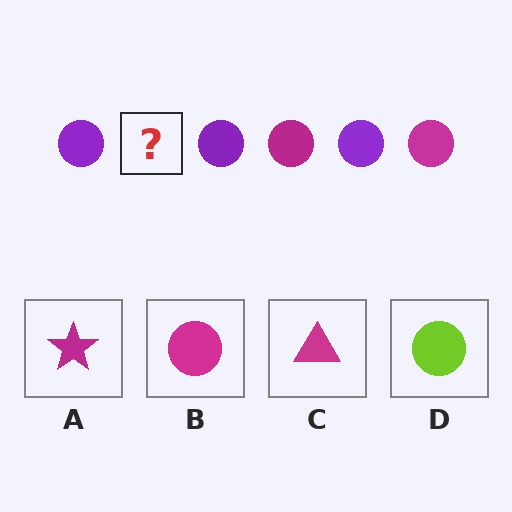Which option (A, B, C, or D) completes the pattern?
B.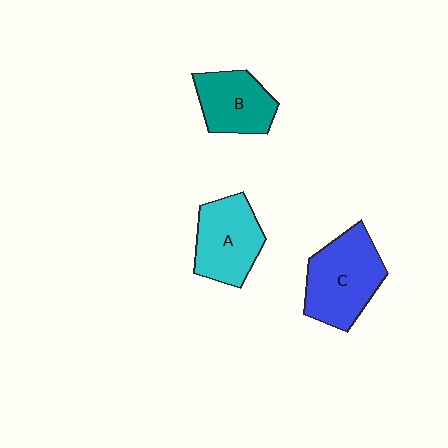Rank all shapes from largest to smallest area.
From largest to smallest: C (blue), A (cyan), B (teal).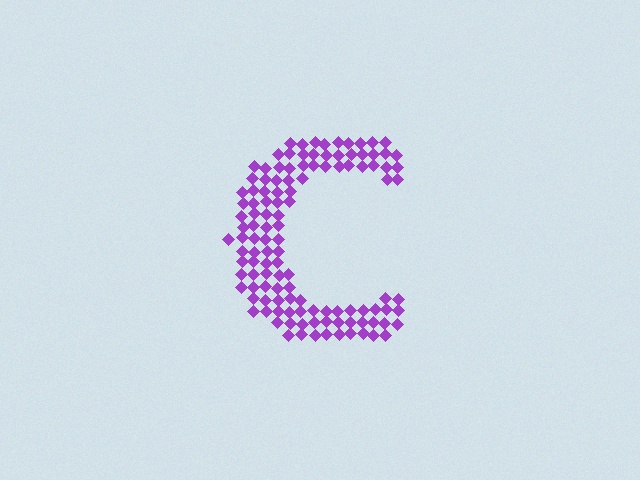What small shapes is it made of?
It is made of small diamonds.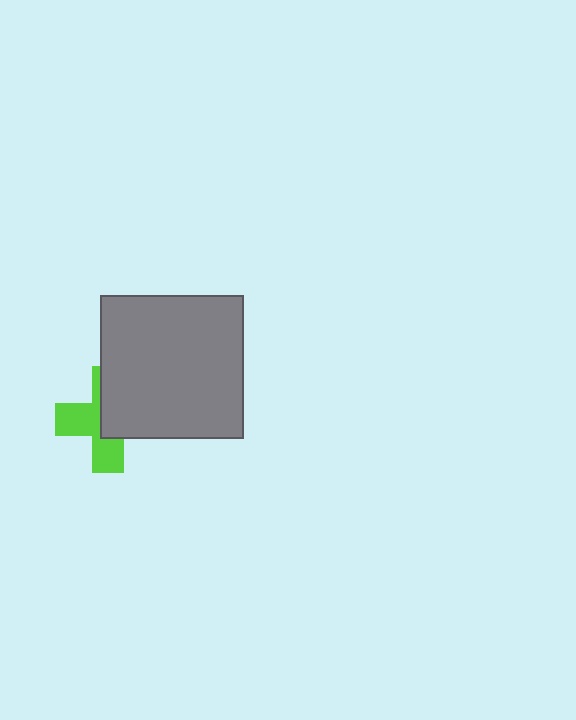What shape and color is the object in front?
The object in front is a gray square.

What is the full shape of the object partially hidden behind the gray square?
The partially hidden object is a lime cross.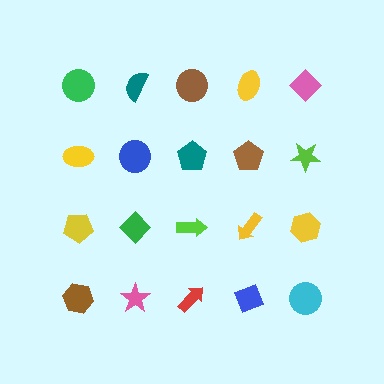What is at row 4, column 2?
A pink star.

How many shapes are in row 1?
5 shapes.